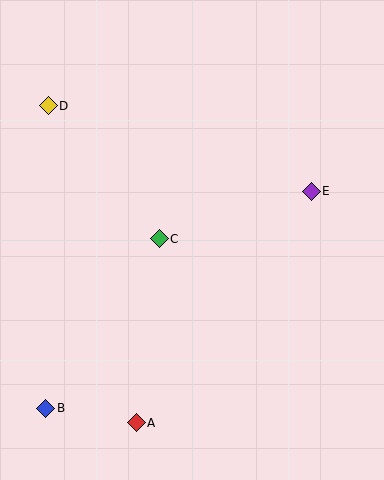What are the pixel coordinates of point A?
Point A is at (136, 423).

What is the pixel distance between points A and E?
The distance between A and E is 290 pixels.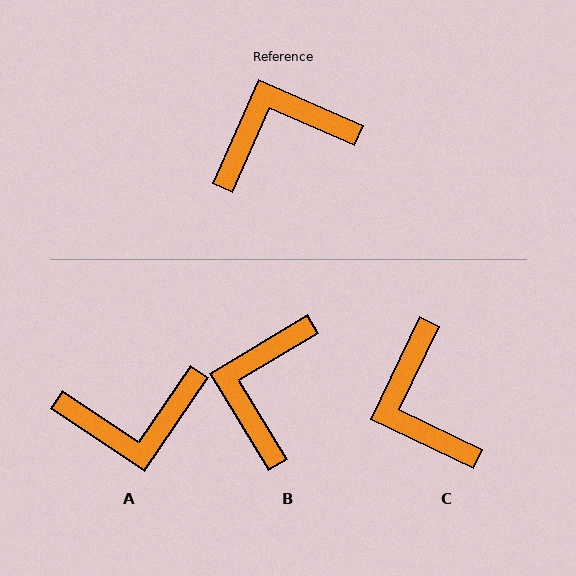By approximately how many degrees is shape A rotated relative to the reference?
Approximately 170 degrees counter-clockwise.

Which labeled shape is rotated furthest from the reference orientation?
A, about 170 degrees away.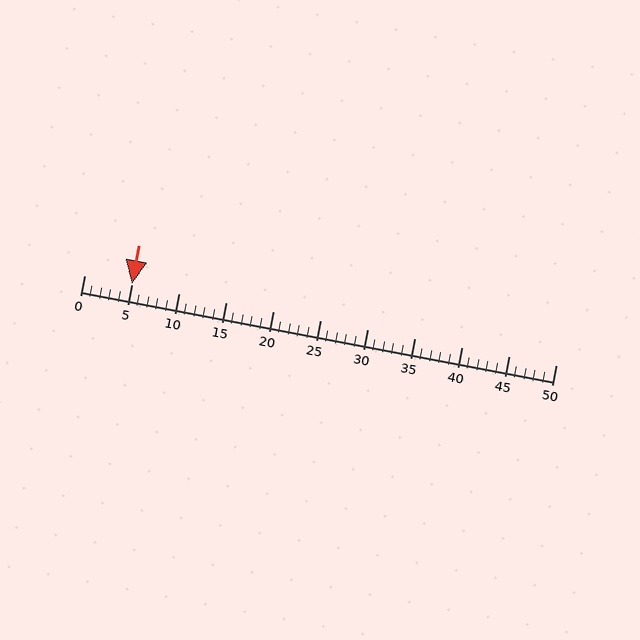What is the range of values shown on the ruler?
The ruler shows values from 0 to 50.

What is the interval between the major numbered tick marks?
The major tick marks are spaced 5 units apart.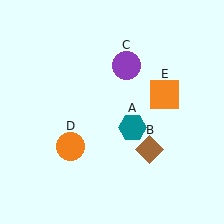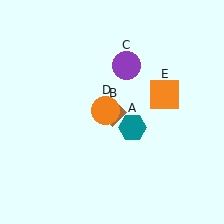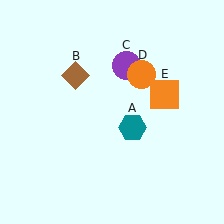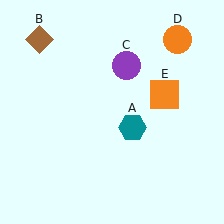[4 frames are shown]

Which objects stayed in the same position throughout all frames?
Teal hexagon (object A) and purple circle (object C) and orange square (object E) remained stationary.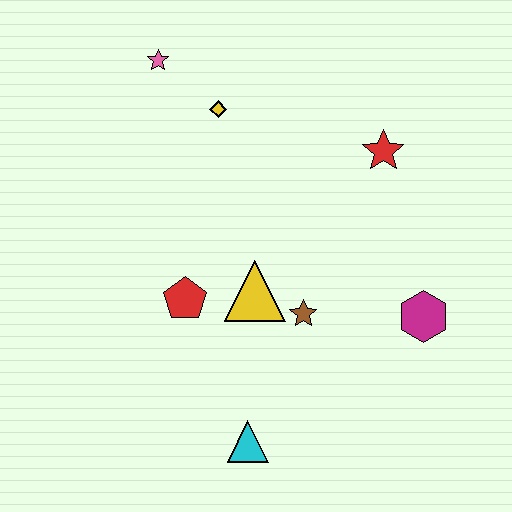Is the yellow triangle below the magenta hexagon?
No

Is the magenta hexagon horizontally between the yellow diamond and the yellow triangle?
No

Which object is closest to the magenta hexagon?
The brown star is closest to the magenta hexagon.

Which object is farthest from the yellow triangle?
The pink star is farthest from the yellow triangle.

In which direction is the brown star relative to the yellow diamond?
The brown star is below the yellow diamond.